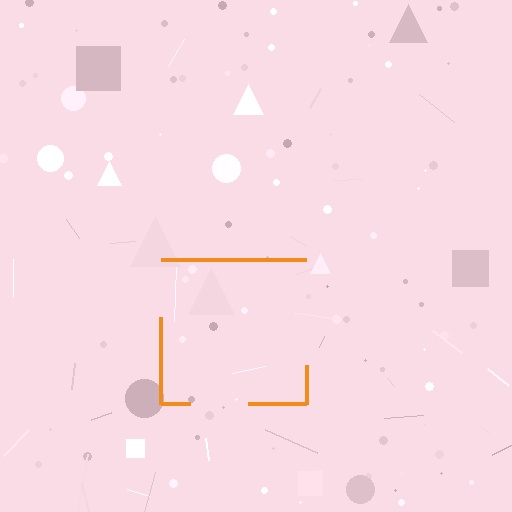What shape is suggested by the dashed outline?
The dashed outline suggests a square.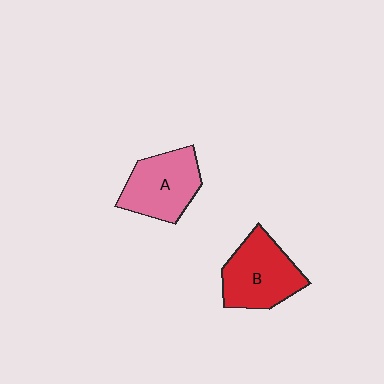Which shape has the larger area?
Shape B (red).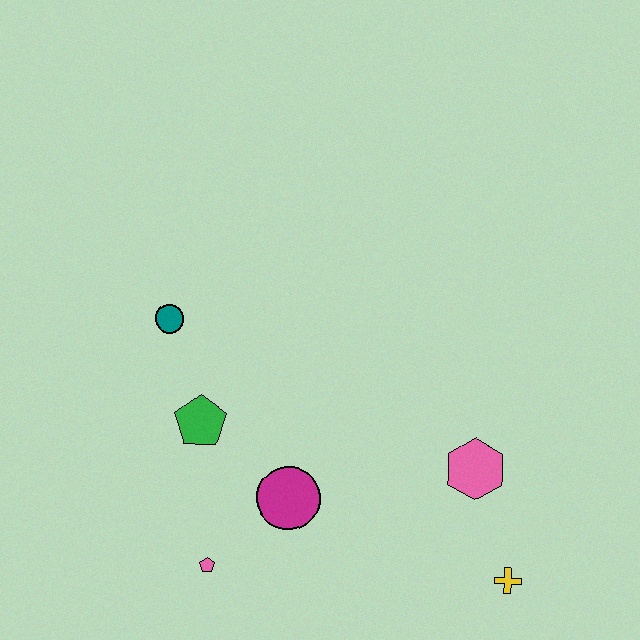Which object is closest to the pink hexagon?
The yellow cross is closest to the pink hexagon.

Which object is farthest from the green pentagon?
The yellow cross is farthest from the green pentagon.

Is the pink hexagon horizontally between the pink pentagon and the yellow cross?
Yes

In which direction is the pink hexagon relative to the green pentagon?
The pink hexagon is to the right of the green pentagon.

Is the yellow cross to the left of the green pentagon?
No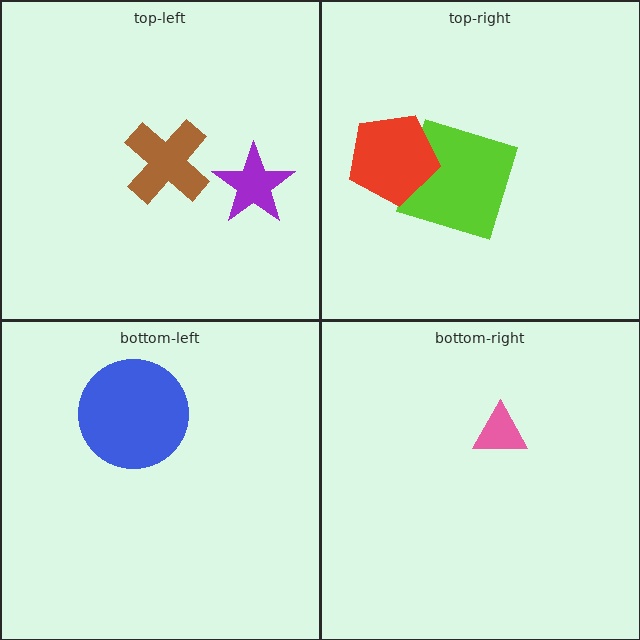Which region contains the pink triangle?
The bottom-right region.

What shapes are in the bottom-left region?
The blue circle.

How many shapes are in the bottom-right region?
1.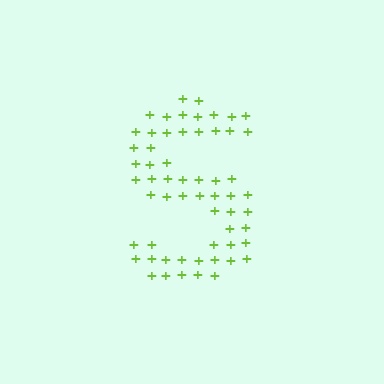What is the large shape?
The large shape is the letter S.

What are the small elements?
The small elements are plus signs.